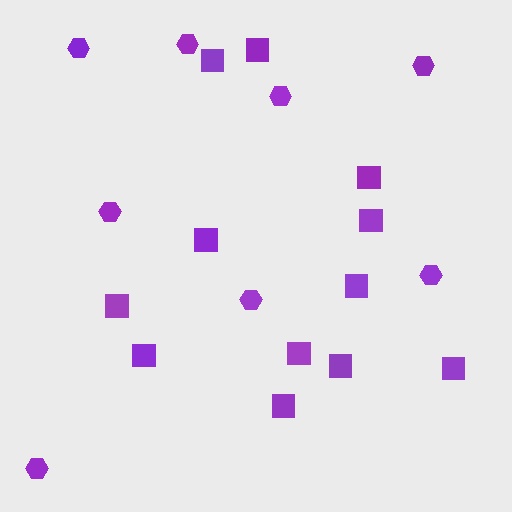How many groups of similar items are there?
There are 2 groups: one group of squares (12) and one group of hexagons (8).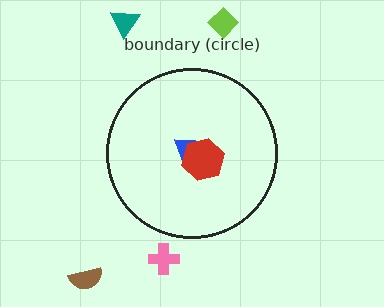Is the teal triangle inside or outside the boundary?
Outside.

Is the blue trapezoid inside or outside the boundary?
Inside.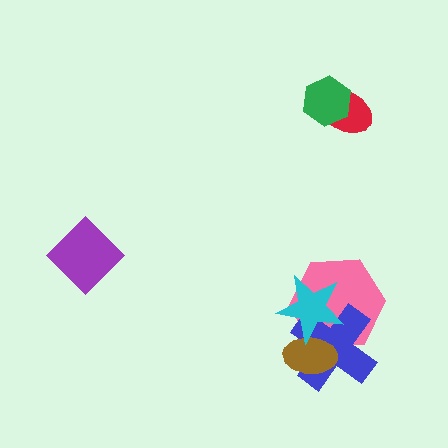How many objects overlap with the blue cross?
3 objects overlap with the blue cross.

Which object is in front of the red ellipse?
The green hexagon is in front of the red ellipse.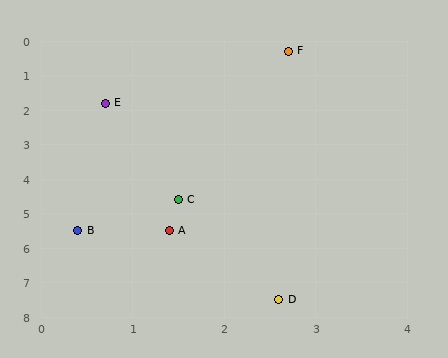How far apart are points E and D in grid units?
Points E and D are about 6.0 grid units apart.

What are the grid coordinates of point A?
Point A is at approximately (1.4, 5.5).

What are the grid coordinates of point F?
Point F is at approximately (2.7, 0.3).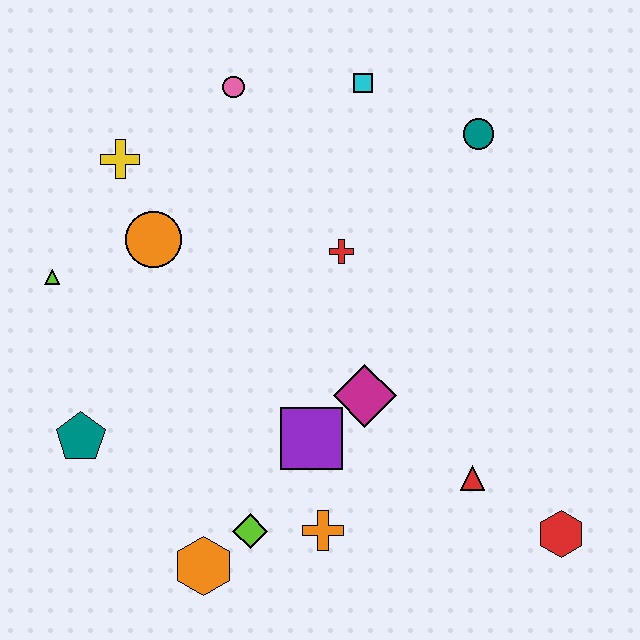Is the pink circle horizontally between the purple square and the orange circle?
Yes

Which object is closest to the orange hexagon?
The lime diamond is closest to the orange hexagon.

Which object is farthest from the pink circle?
The red hexagon is farthest from the pink circle.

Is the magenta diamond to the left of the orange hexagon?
No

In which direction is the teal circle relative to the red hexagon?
The teal circle is above the red hexagon.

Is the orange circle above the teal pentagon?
Yes